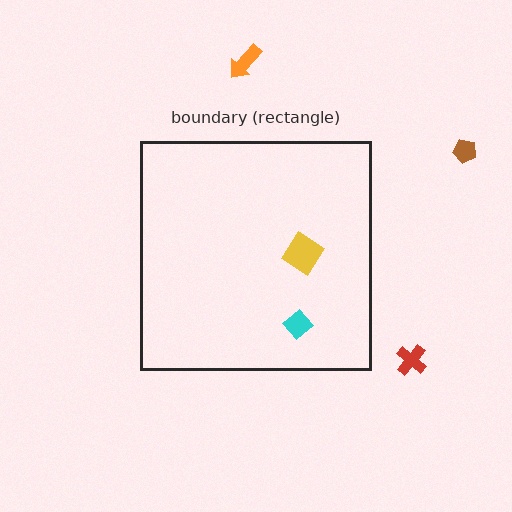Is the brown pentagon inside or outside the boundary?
Outside.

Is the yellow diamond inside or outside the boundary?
Inside.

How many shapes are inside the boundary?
2 inside, 3 outside.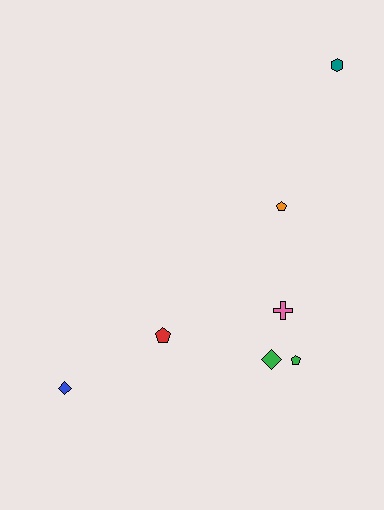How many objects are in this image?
There are 7 objects.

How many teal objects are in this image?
There is 1 teal object.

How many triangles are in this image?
There are no triangles.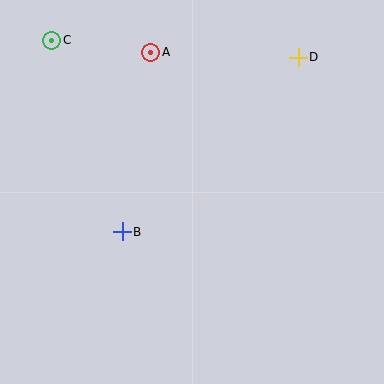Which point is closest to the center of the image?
Point B at (122, 232) is closest to the center.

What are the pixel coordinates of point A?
Point A is at (151, 52).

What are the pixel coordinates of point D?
Point D is at (298, 57).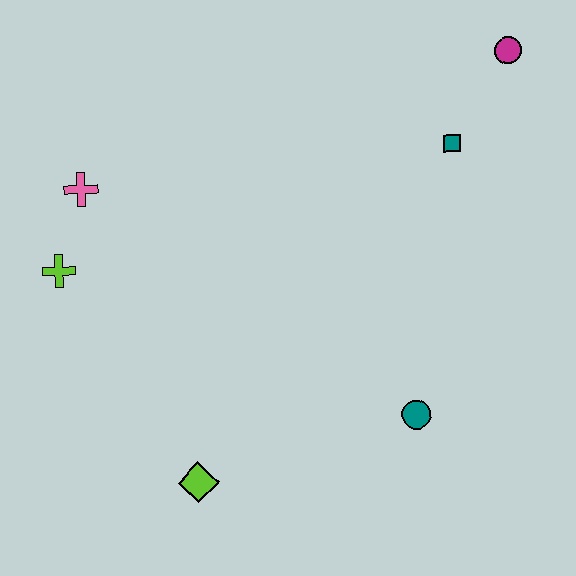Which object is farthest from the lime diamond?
The magenta circle is farthest from the lime diamond.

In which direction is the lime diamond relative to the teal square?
The lime diamond is below the teal square.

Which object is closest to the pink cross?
The lime cross is closest to the pink cross.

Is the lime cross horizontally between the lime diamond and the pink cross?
No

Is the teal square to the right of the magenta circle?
No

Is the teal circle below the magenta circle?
Yes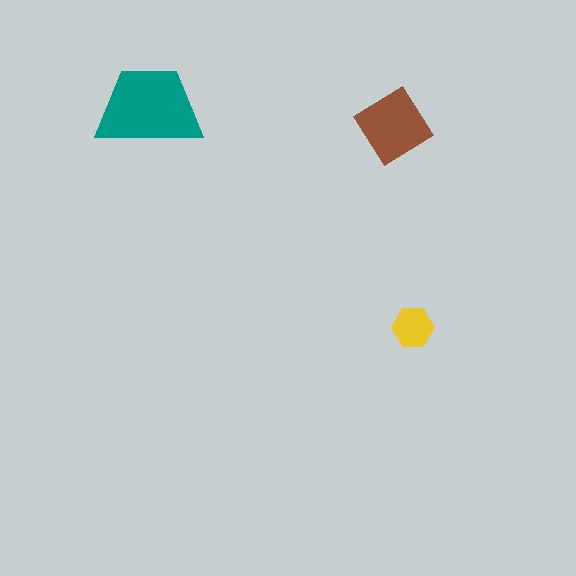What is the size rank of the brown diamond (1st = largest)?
2nd.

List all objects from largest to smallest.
The teal trapezoid, the brown diamond, the yellow hexagon.